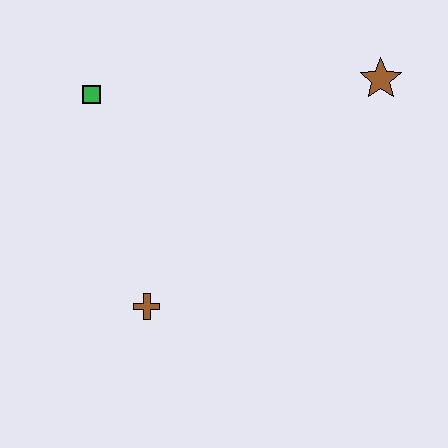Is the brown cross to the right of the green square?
Yes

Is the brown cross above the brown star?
No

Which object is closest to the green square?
The brown cross is closest to the green square.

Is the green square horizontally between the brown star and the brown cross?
No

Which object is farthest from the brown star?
The brown cross is farthest from the brown star.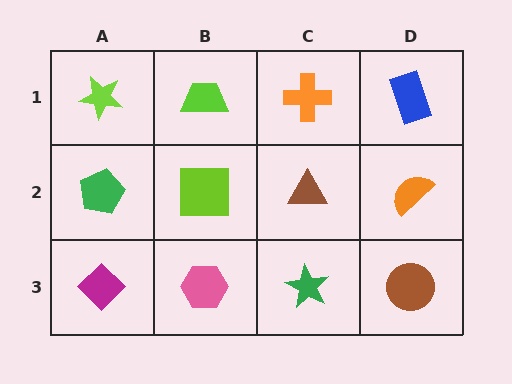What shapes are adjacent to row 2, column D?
A blue rectangle (row 1, column D), a brown circle (row 3, column D), a brown triangle (row 2, column C).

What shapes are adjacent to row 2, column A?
A lime star (row 1, column A), a magenta diamond (row 3, column A), a lime square (row 2, column B).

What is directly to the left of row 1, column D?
An orange cross.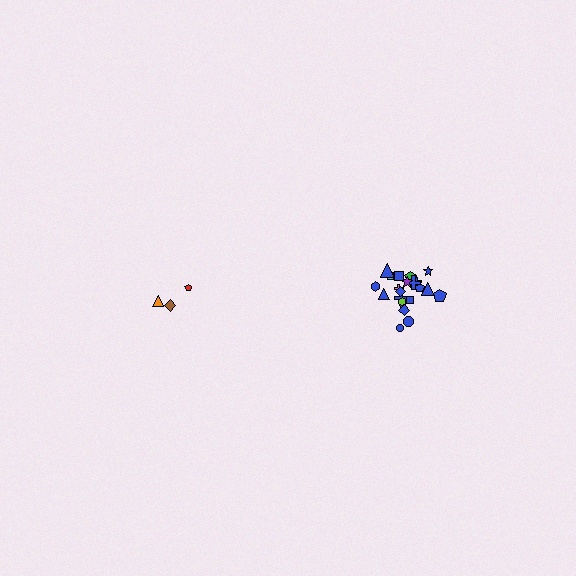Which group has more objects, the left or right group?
The right group.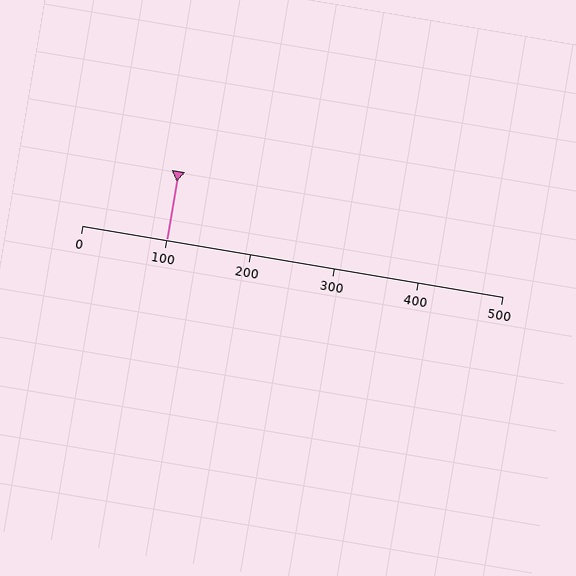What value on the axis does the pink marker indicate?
The marker indicates approximately 100.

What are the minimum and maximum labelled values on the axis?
The axis runs from 0 to 500.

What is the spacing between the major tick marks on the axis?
The major ticks are spaced 100 apart.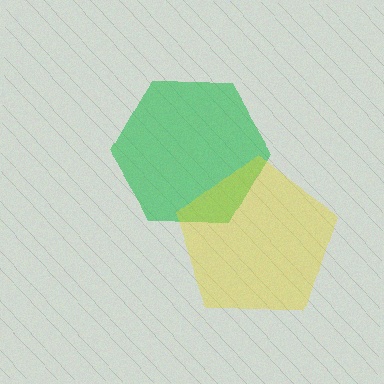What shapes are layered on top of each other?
The layered shapes are: a green hexagon, a yellow pentagon.